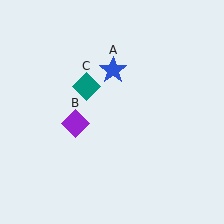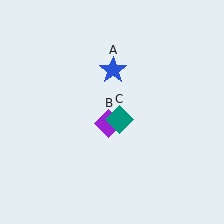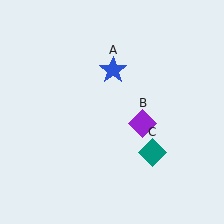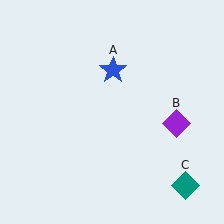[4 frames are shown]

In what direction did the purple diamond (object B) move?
The purple diamond (object B) moved right.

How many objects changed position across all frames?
2 objects changed position: purple diamond (object B), teal diamond (object C).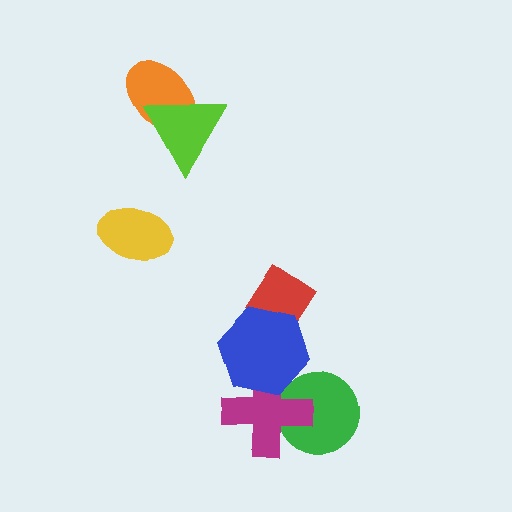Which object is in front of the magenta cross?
The blue hexagon is in front of the magenta cross.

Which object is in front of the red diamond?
The blue hexagon is in front of the red diamond.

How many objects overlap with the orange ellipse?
1 object overlaps with the orange ellipse.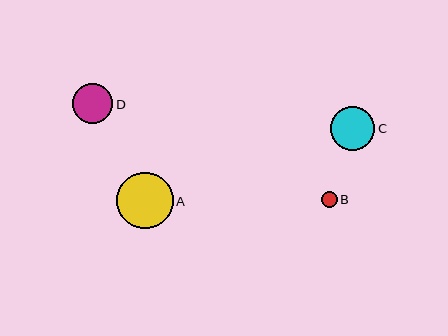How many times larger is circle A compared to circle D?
Circle A is approximately 1.4 times the size of circle D.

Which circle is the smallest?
Circle B is the smallest with a size of approximately 16 pixels.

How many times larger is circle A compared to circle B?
Circle A is approximately 3.5 times the size of circle B.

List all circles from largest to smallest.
From largest to smallest: A, C, D, B.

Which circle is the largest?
Circle A is the largest with a size of approximately 56 pixels.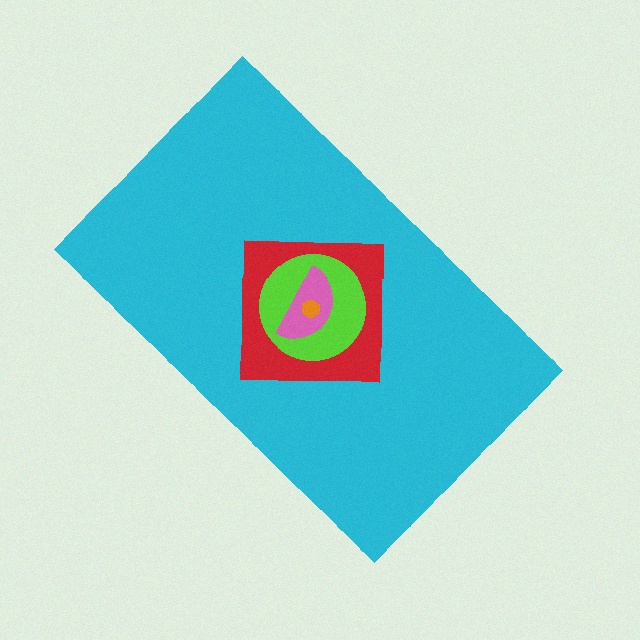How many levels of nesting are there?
5.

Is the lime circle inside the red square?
Yes.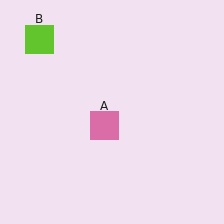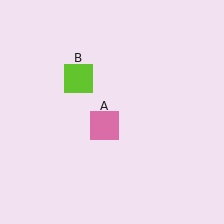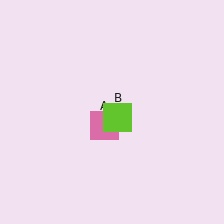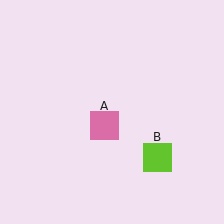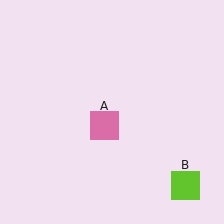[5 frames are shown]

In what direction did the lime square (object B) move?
The lime square (object B) moved down and to the right.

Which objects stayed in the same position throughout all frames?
Pink square (object A) remained stationary.